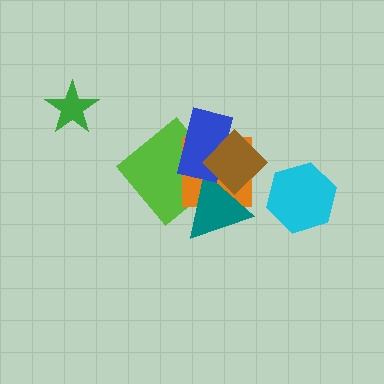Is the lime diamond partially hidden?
Yes, it is partially covered by another shape.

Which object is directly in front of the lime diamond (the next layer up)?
The orange square is directly in front of the lime diamond.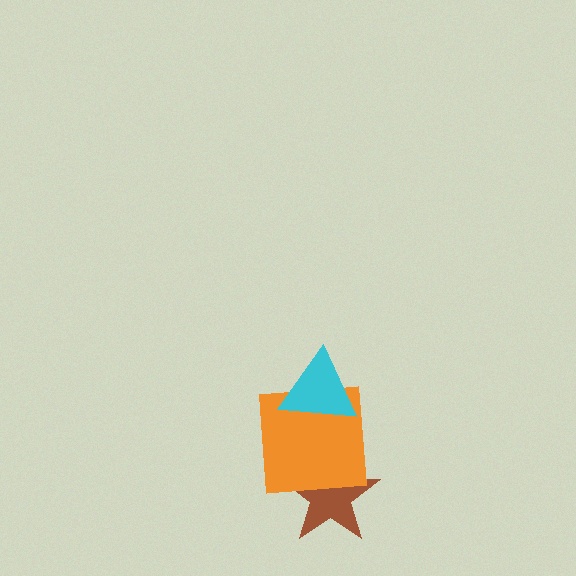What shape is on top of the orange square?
The cyan triangle is on top of the orange square.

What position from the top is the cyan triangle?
The cyan triangle is 1st from the top.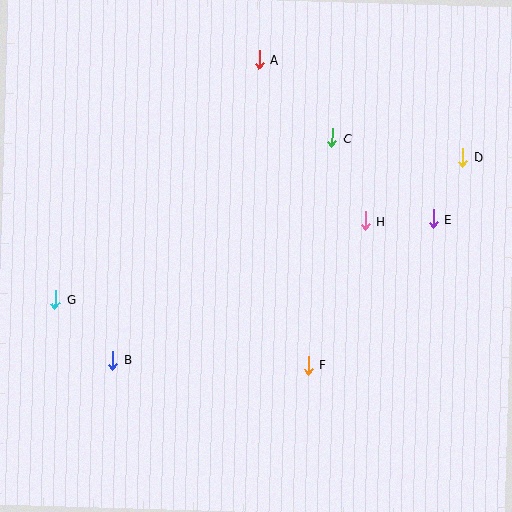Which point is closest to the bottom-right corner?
Point F is closest to the bottom-right corner.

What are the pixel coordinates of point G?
Point G is at (55, 299).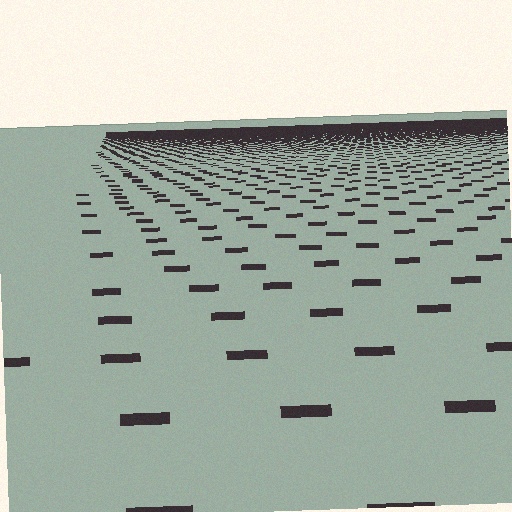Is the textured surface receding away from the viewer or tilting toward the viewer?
The surface is receding away from the viewer. Texture elements get smaller and denser toward the top.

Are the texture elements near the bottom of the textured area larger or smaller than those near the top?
Larger. Near the bottom, elements are closer to the viewer and appear at a bigger on-screen size.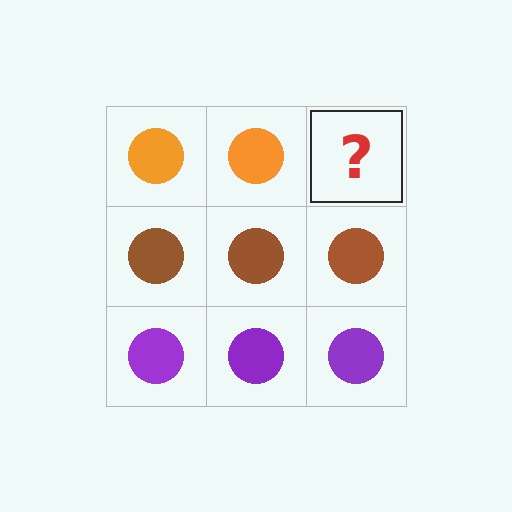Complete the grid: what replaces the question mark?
The question mark should be replaced with an orange circle.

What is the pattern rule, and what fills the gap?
The rule is that each row has a consistent color. The gap should be filled with an orange circle.